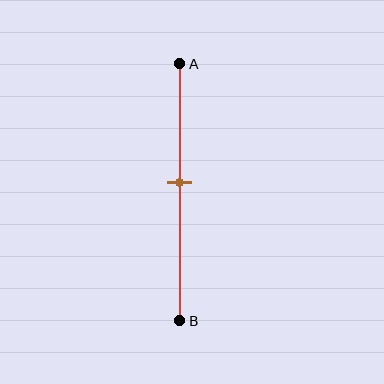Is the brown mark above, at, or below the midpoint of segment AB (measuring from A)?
The brown mark is above the midpoint of segment AB.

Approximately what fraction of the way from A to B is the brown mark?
The brown mark is approximately 45% of the way from A to B.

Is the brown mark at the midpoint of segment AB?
No, the mark is at about 45% from A, not at the 50% midpoint.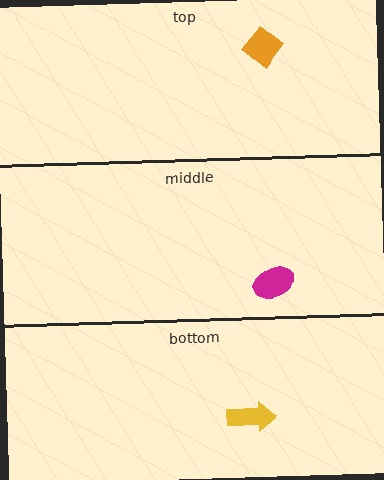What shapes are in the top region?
The orange diamond.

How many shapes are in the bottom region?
1.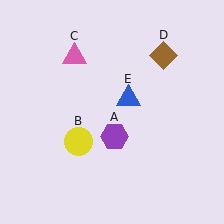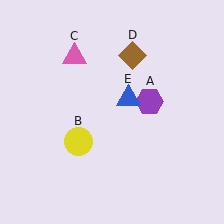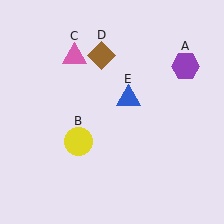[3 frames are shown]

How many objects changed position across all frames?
2 objects changed position: purple hexagon (object A), brown diamond (object D).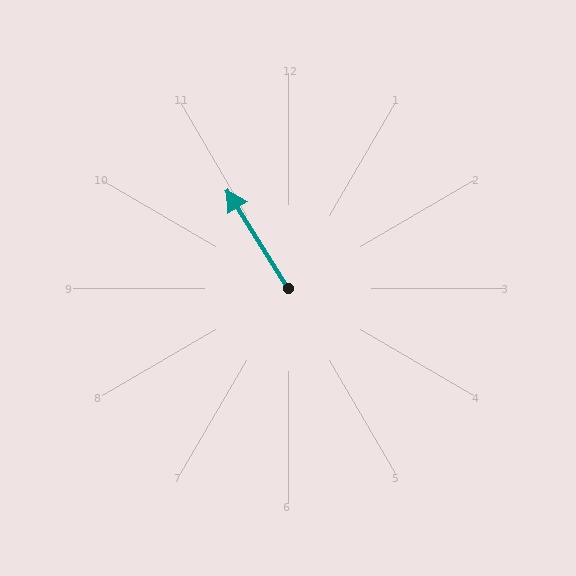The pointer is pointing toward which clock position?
Roughly 11 o'clock.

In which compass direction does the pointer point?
Northwest.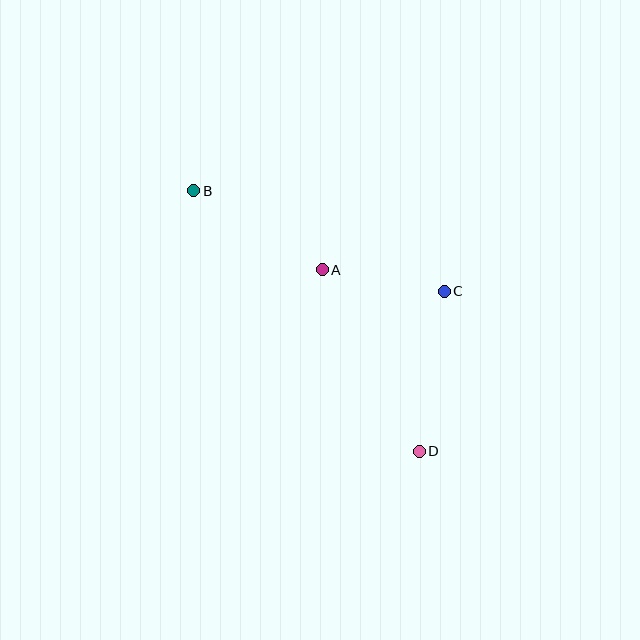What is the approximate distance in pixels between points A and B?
The distance between A and B is approximately 151 pixels.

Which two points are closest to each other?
Points A and C are closest to each other.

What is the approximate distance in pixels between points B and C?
The distance between B and C is approximately 270 pixels.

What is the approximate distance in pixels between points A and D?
The distance between A and D is approximately 205 pixels.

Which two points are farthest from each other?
Points B and D are farthest from each other.